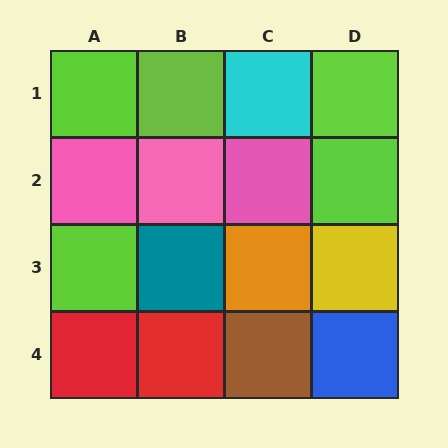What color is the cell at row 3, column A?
Lime.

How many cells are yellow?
1 cell is yellow.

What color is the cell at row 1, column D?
Lime.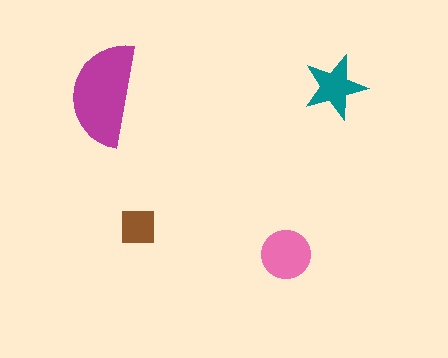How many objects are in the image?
There are 4 objects in the image.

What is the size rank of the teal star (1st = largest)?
3rd.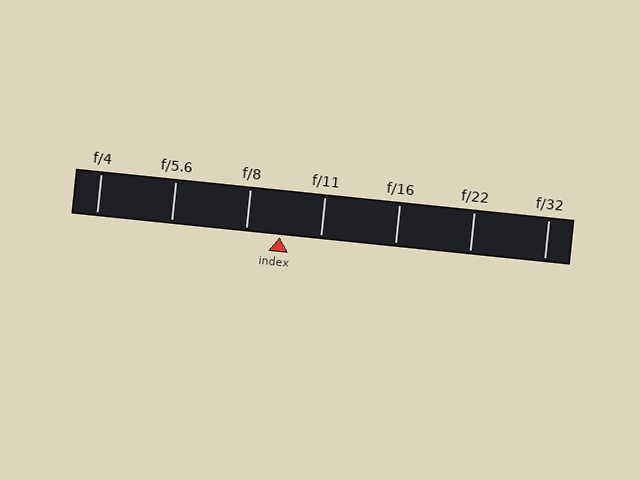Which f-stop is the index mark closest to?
The index mark is closest to f/8.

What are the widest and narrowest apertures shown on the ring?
The widest aperture shown is f/4 and the narrowest is f/32.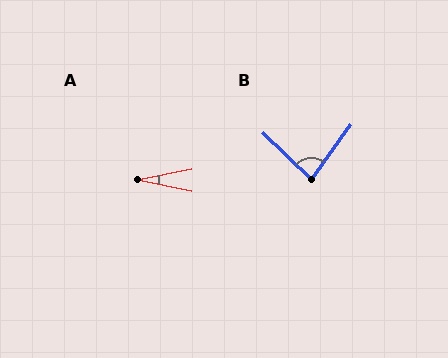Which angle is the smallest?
A, at approximately 23 degrees.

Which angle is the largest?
B, at approximately 83 degrees.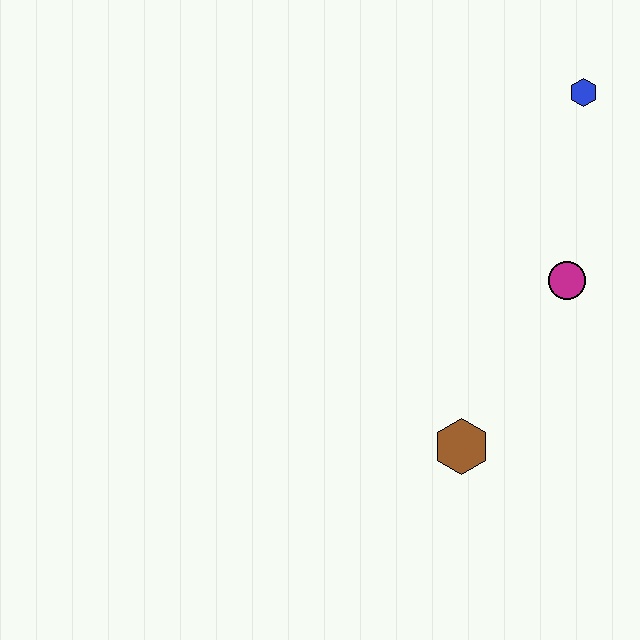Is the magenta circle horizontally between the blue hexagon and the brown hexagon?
Yes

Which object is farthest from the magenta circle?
The brown hexagon is farthest from the magenta circle.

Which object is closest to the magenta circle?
The blue hexagon is closest to the magenta circle.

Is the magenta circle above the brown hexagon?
Yes